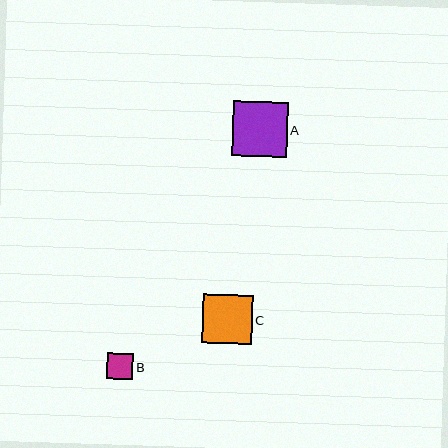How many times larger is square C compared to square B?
Square C is approximately 1.9 times the size of square B.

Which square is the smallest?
Square B is the smallest with a size of approximately 26 pixels.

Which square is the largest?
Square A is the largest with a size of approximately 55 pixels.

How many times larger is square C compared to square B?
Square C is approximately 1.9 times the size of square B.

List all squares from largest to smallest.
From largest to smallest: A, C, B.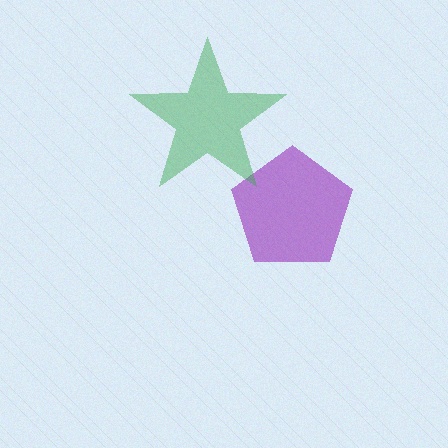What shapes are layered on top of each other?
The layered shapes are: a purple pentagon, a green star.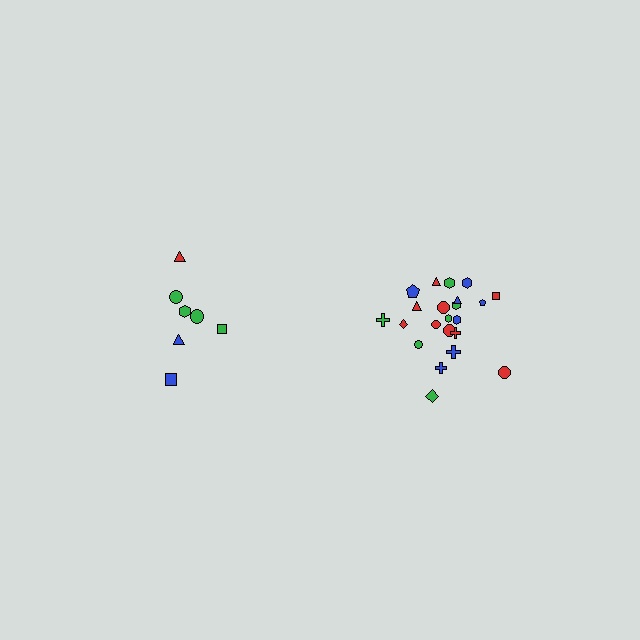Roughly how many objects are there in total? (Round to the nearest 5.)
Roughly 30 objects in total.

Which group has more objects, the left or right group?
The right group.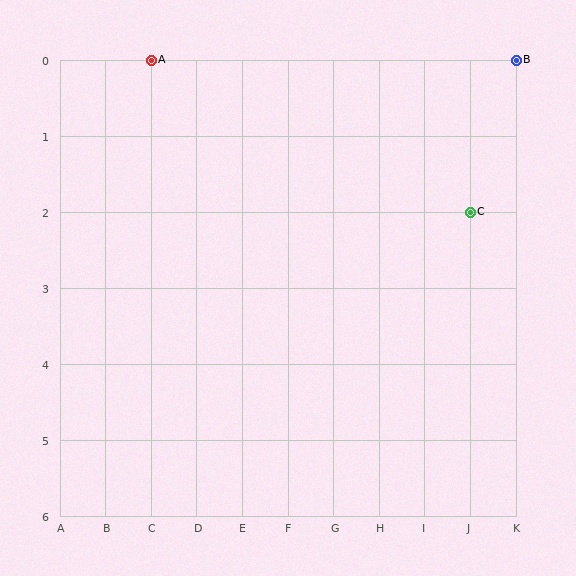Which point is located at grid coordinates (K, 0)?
Point B is at (K, 0).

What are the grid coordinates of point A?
Point A is at grid coordinates (C, 0).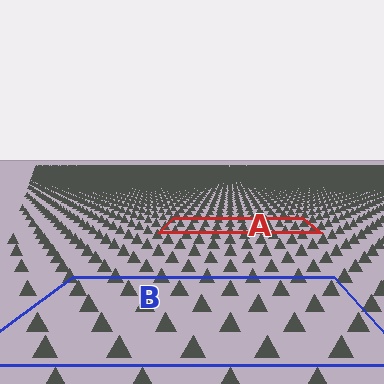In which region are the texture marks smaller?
The texture marks are smaller in region A, because it is farther away.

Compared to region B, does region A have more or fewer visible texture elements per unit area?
Region A has more texture elements per unit area — they are packed more densely because it is farther away.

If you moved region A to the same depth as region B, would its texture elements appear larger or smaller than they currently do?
They would appear larger. At a closer depth, the same texture elements are projected at a bigger on-screen size.